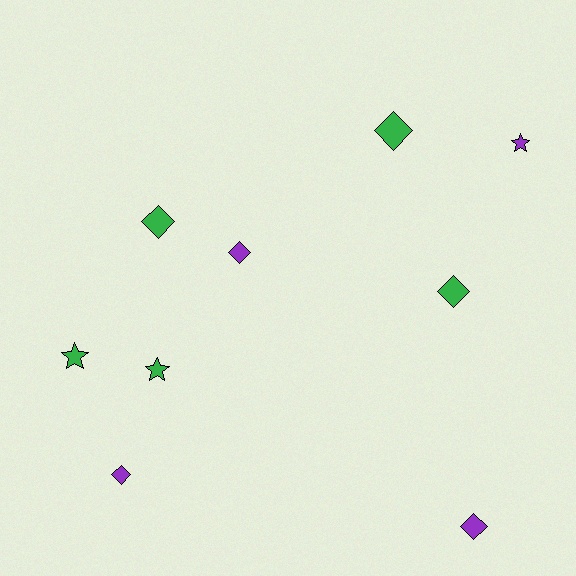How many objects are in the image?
There are 9 objects.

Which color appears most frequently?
Green, with 5 objects.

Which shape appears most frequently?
Diamond, with 6 objects.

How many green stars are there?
There are 2 green stars.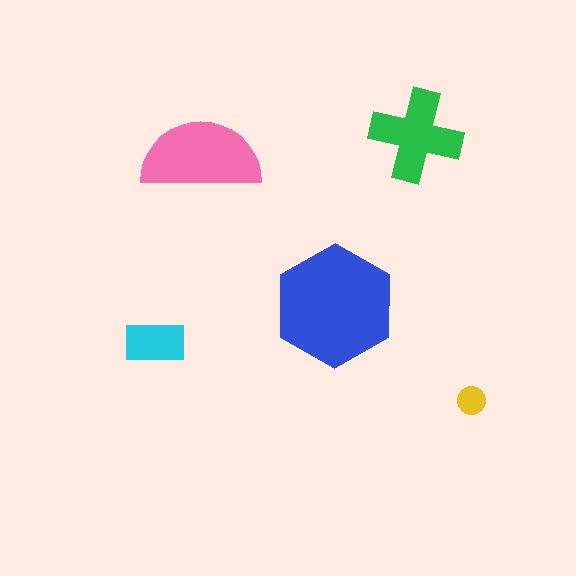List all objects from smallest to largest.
The yellow circle, the cyan rectangle, the green cross, the pink semicircle, the blue hexagon.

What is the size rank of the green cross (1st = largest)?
3rd.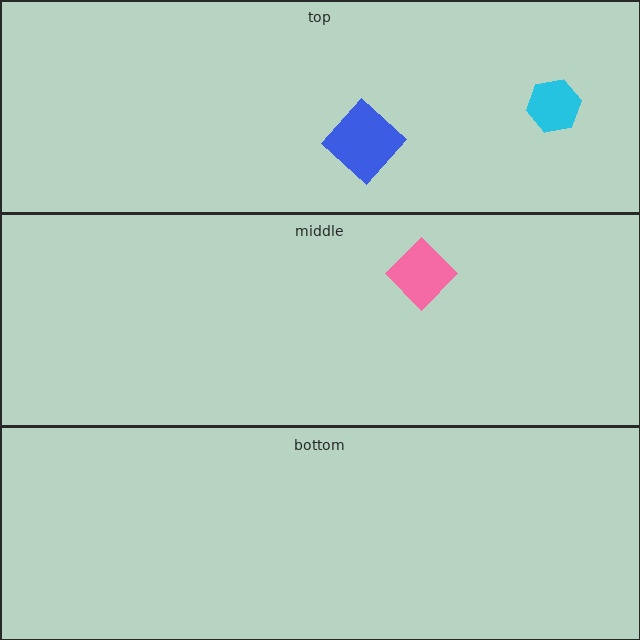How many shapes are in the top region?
2.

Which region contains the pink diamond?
The middle region.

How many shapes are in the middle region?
1.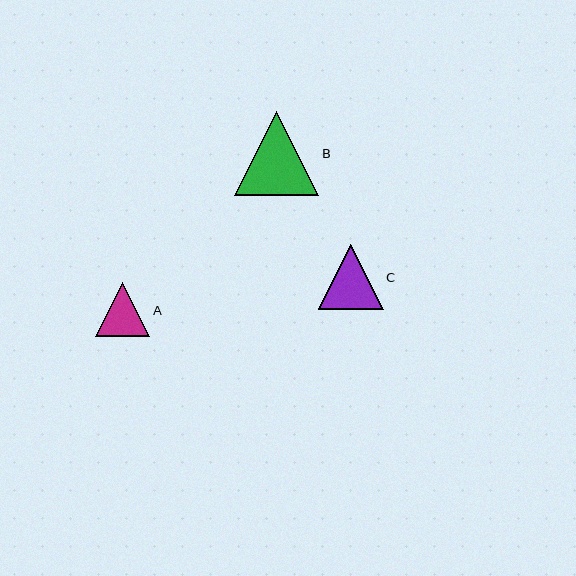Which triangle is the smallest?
Triangle A is the smallest with a size of approximately 55 pixels.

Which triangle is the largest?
Triangle B is the largest with a size of approximately 85 pixels.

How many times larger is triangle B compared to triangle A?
Triangle B is approximately 1.5 times the size of triangle A.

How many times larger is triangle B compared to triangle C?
Triangle B is approximately 1.3 times the size of triangle C.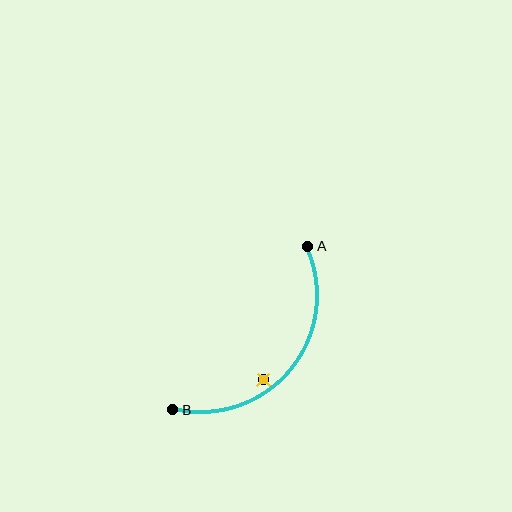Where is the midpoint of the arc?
The arc midpoint is the point on the curve farthest from the straight line joining A and B. It sits below and to the right of that line.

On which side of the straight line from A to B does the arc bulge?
The arc bulges below and to the right of the straight line connecting A and B.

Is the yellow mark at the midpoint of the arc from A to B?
No — the yellow mark does not lie on the arc at all. It sits slightly inside the curve.